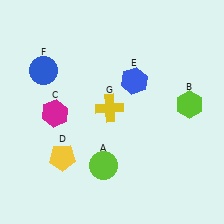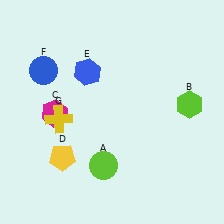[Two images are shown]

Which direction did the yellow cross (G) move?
The yellow cross (G) moved left.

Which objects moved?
The objects that moved are: the blue hexagon (E), the yellow cross (G).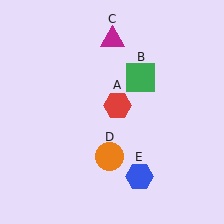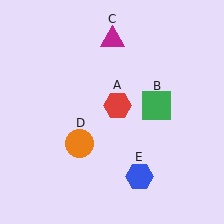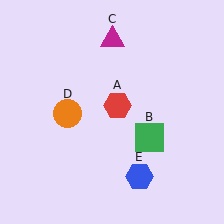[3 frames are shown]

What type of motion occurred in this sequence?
The green square (object B), orange circle (object D) rotated clockwise around the center of the scene.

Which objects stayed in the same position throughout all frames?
Red hexagon (object A) and magenta triangle (object C) and blue hexagon (object E) remained stationary.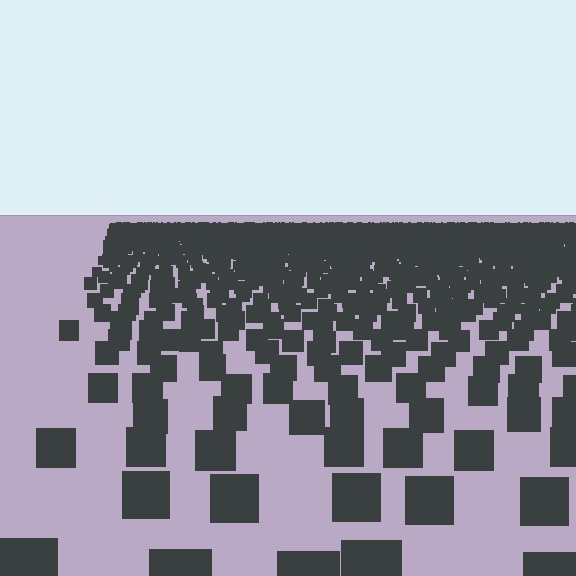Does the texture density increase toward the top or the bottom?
Density increases toward the top.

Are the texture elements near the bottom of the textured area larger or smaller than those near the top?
Larger. Near the bottom, elements are closer to the viewer and appear at a bigger on-screen size.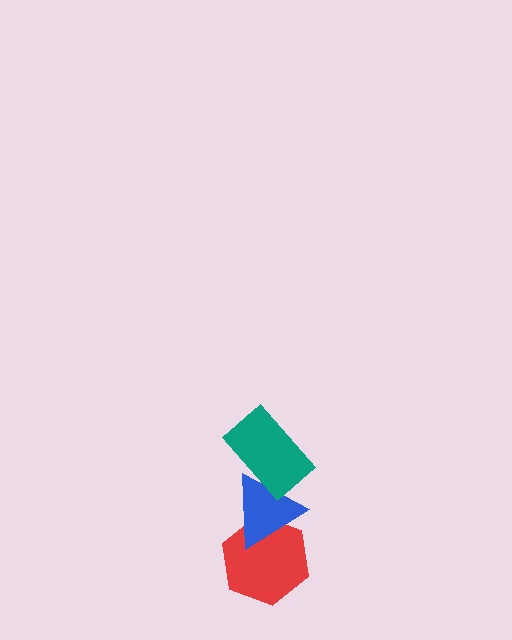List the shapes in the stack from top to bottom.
From top to bottom: the teal rectangle, the blue triangle, the red hexagon.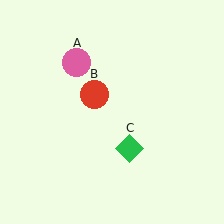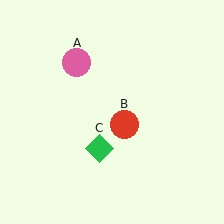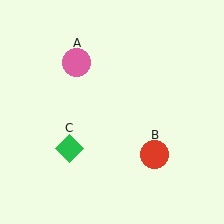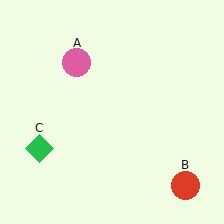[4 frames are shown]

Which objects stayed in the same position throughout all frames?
Pink circle (object A) remained stationary.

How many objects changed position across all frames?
2 objects changed position: red circle (object B), green diamond (object C).